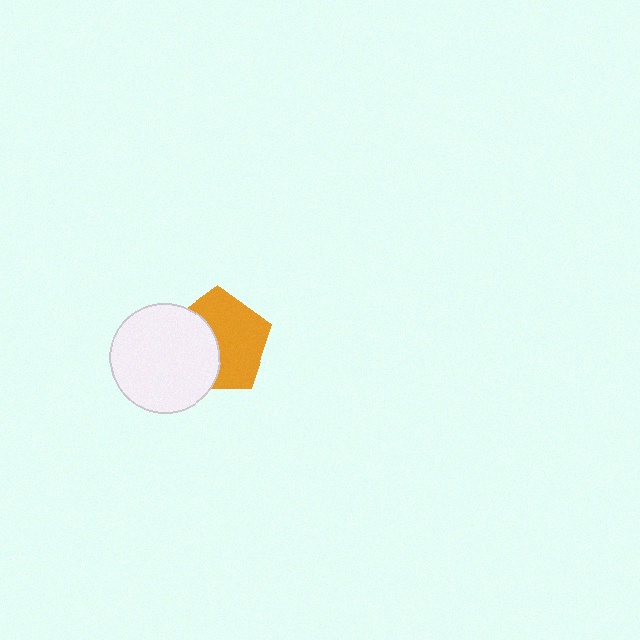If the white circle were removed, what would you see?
You would see the complete orange pentagon.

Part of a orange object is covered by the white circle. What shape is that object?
It is a pentagon.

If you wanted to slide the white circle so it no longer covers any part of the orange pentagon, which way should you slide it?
Slide it left — that is the most direct way to separate the two shapes.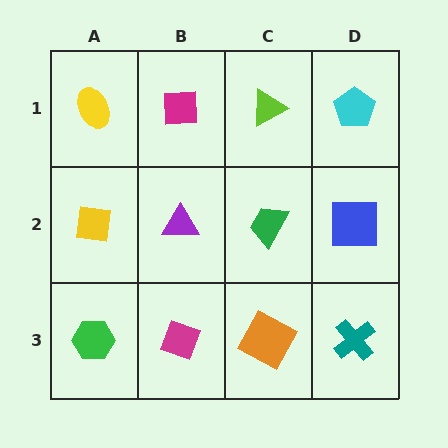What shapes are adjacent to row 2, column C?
A lime triangle (row 1, column C), an orange square (row 3, column C), a purple triangle (row 2, column B), a blue square (row 2, column D).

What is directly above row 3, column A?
A yellow square.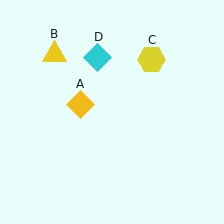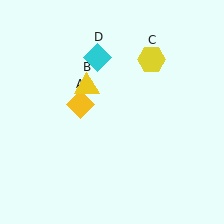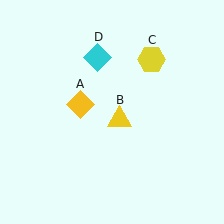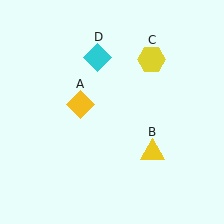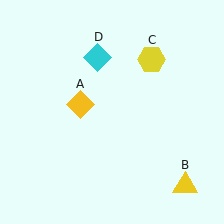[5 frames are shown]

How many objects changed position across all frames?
1 object changed position: yellow triangle (object B).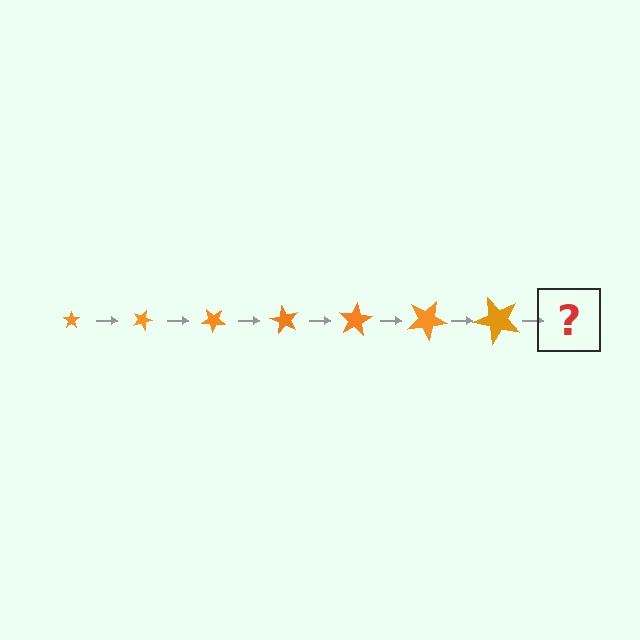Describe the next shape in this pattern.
It should be a star, larger than the previous one and rotated 140 degrees from the start.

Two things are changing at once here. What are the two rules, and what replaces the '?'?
The two rules are that the star grows larger each step and it rotates 20 degrees each step. The '?' should be a star, larger than the previous one and rotated 140 degrees from the start.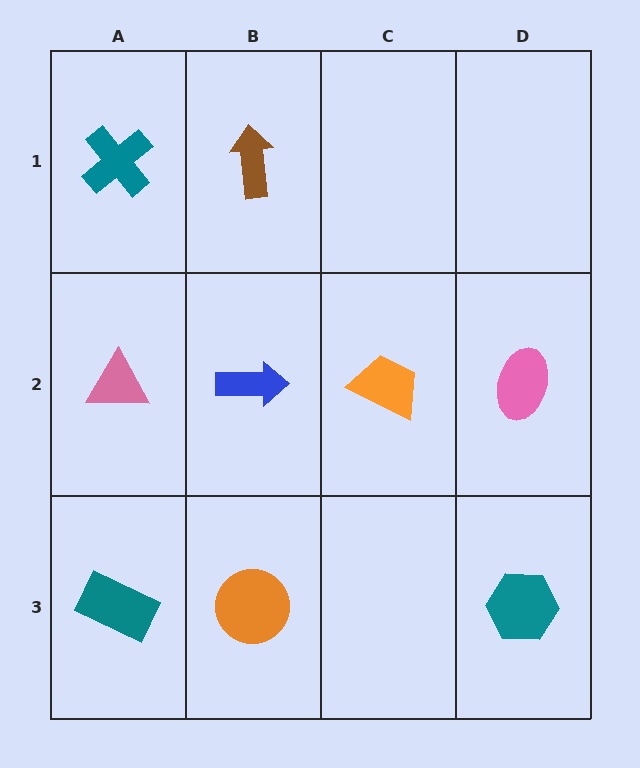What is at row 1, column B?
A brown arrow.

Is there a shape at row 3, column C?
No, that cell is empty.